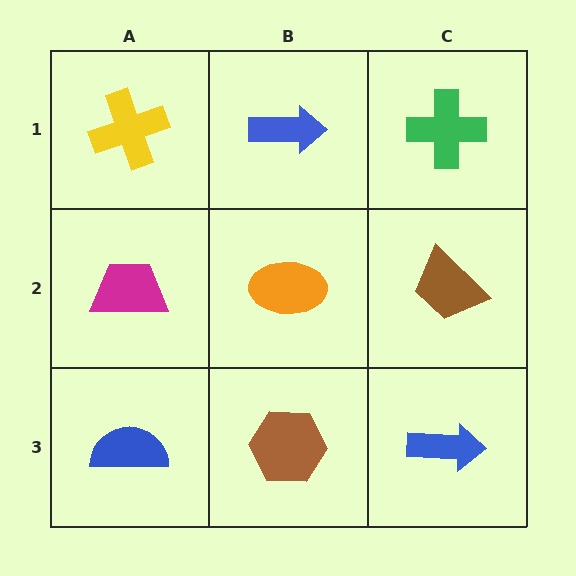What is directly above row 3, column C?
A brown trapezoid.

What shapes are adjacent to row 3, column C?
A brown trapezoid (row 2, column C), a brown hexagon (row 3, column B).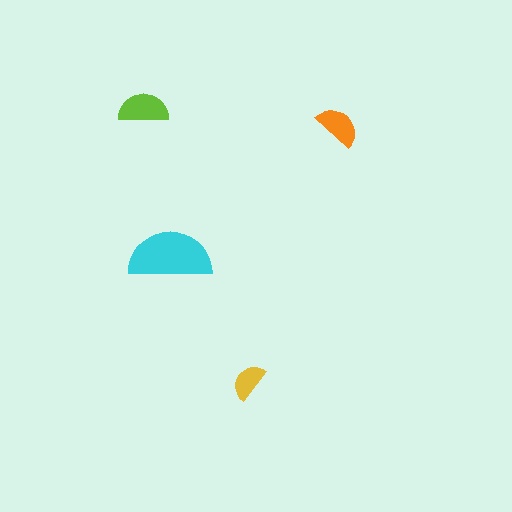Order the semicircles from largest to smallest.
the cyan one, the lime one, the orange one, the yellow one.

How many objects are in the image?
There are 4 objects in the image.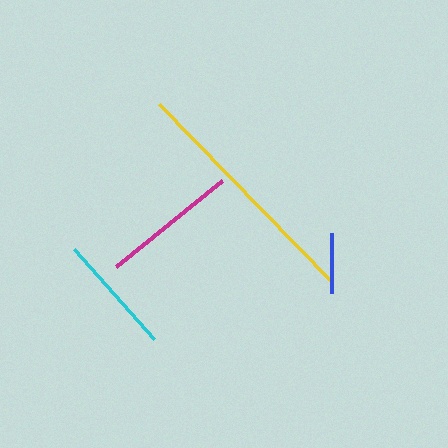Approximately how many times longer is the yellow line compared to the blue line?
The yellow line is approximately 4.1 times the length of the blue line.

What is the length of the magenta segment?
The magenta segment is approximately 136 pixels long.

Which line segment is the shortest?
The blue line is the shortest at approximately 60 pixels.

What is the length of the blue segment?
The blue segment is approximately 60 pixels long.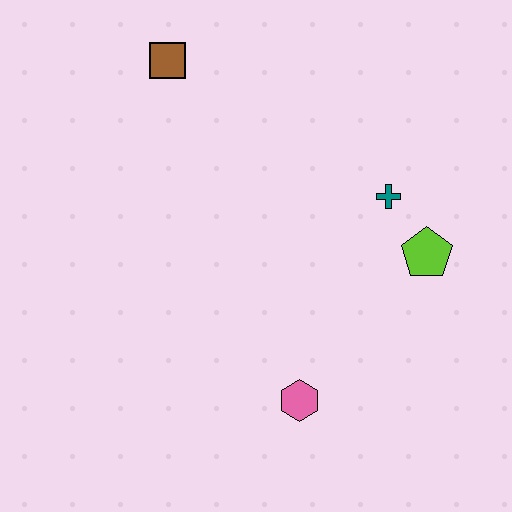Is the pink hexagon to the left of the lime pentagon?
Yes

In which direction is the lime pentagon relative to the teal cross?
The lime pentagon is below the teal cross.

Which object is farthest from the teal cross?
The brown square is farthest from the teal cross.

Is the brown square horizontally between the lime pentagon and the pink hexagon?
No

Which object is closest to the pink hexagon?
The lime pentagon is closest to the pink hexagon.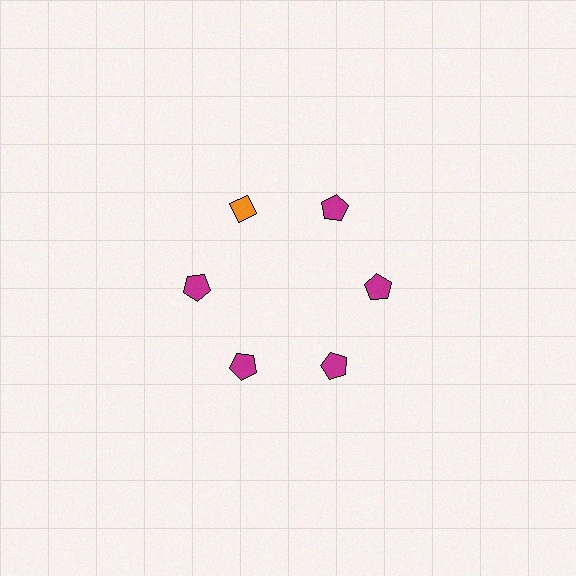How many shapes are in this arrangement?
There are 6 shapes arranged in a ring pattern.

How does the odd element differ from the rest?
It differs in both color (orange instead of magenta) and shape (diamond instead of pentagon).